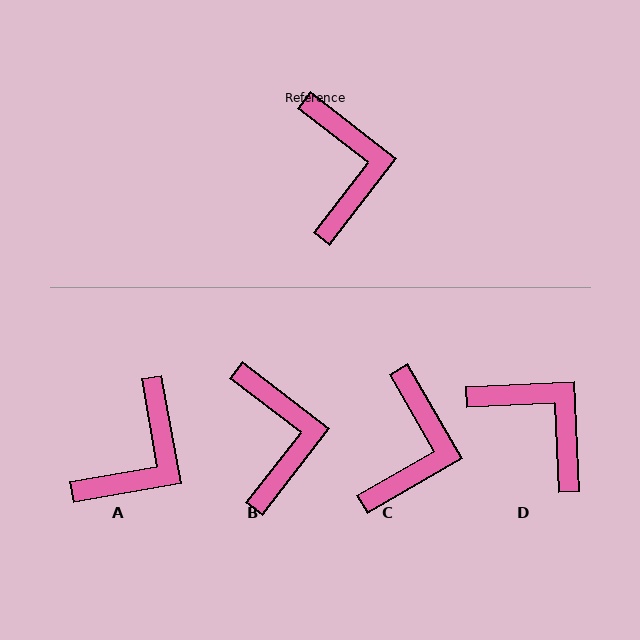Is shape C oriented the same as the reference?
No, it is off by about 22 degrees.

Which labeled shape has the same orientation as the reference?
B.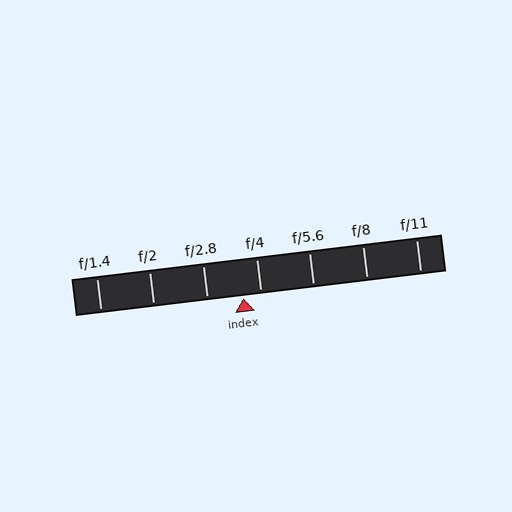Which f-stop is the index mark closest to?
The index mark is closest to f/4.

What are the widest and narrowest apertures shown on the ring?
The widest aperture shown is f/1.4 and the narrowest is f/11.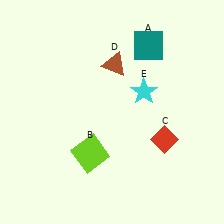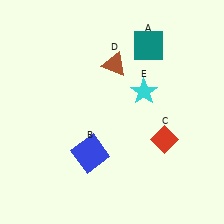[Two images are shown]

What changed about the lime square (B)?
In Image 1, B is lime. In Image 2, it changed to blue.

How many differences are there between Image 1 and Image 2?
There is 1 difference between the two images.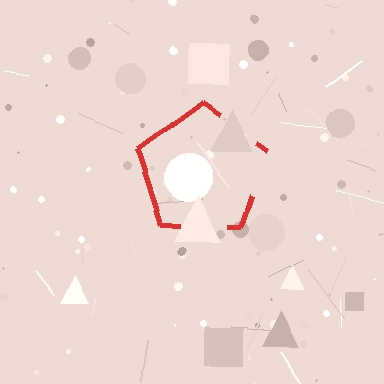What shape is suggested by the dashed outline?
The dashed outline suggests a pentagon.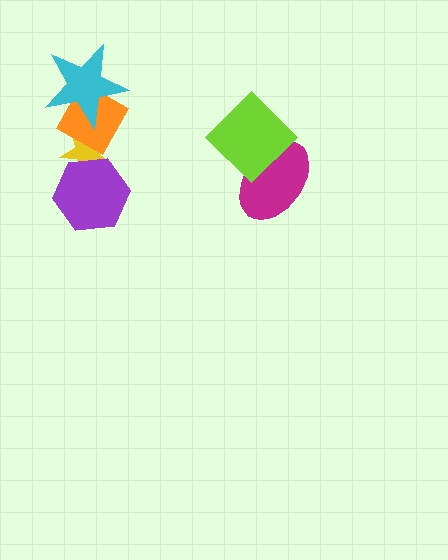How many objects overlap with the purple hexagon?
1 object overlaps with the purple hexagon.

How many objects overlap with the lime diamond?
1 object overlaps with the lime diamond.